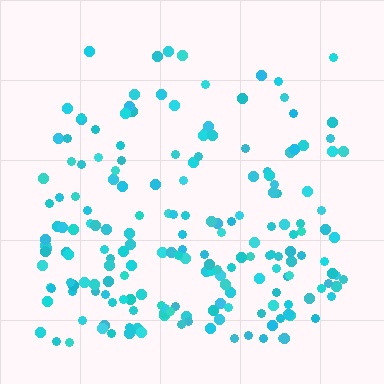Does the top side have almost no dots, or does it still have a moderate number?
Still a moderate number, just noticeably fewer than the bottom.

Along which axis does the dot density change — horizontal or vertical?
Vertical.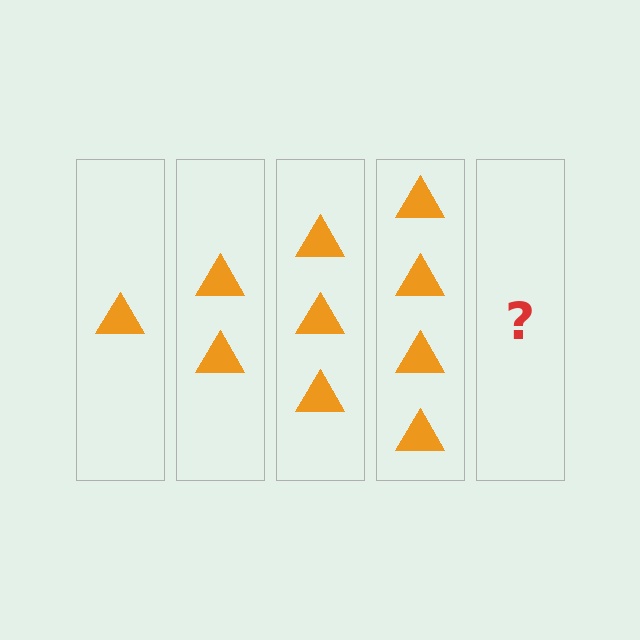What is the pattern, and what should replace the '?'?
The pattern is that each step adds one more triangle. The '?' should be 5 triangles.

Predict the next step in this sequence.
The next step is 5 triangles.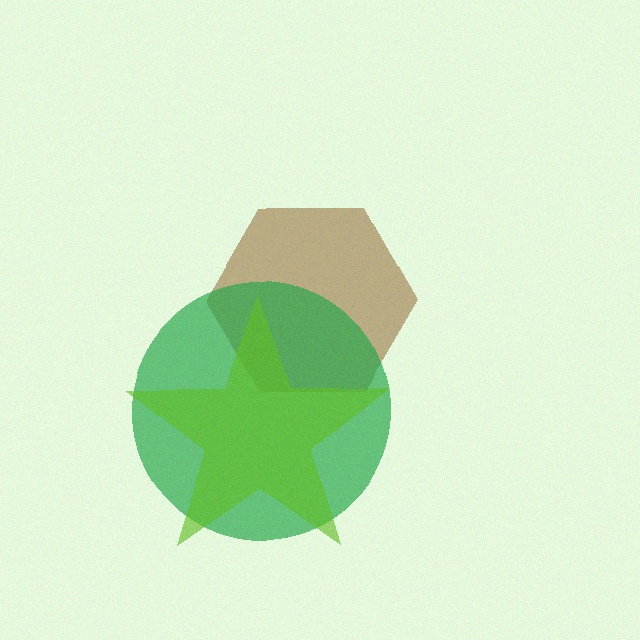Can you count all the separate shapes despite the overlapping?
Yes, there are 3 separate shapes.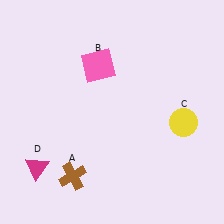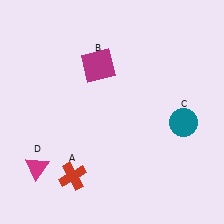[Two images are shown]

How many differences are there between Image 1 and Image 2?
There are 3 differences between the two images.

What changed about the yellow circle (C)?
In Image 1, C is yellow. In Image 2, it changed to teal.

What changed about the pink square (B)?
In Image 1, B is pink. In Image 2, it changed to magenta.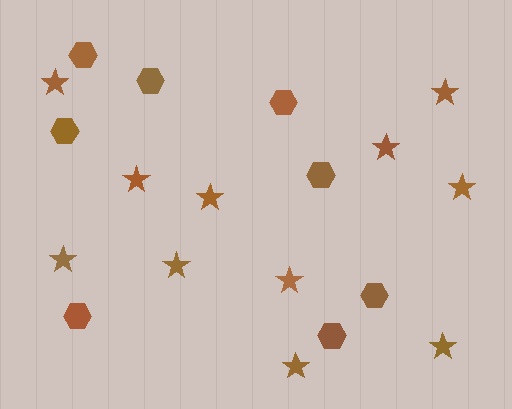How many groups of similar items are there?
There are 2 groups: one group of hexagons (8) and one group of stars (11).